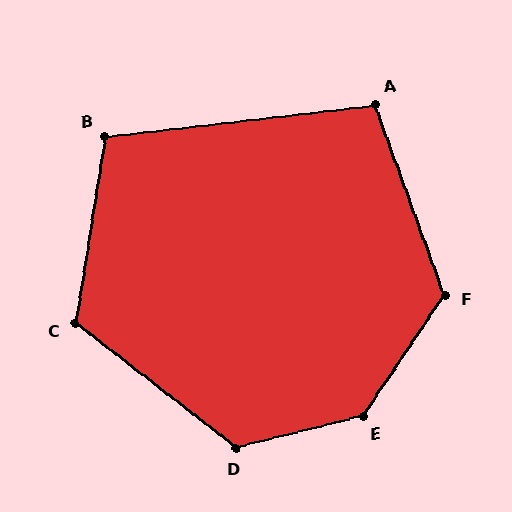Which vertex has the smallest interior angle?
A, at approximately 103 degrees.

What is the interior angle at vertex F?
Approximately 126 degrees (obtuse).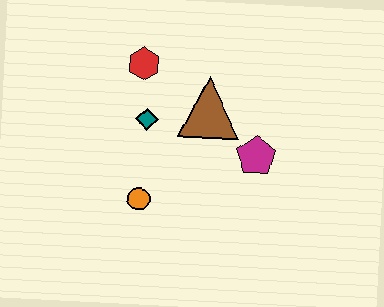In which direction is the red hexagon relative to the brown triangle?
The red hexagon is to the left of the brown triangle.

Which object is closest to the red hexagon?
The teal diamond is closest to the red hexagon.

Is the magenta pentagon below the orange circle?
No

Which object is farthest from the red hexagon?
The magenta pentagon is farthest from the red hexagon.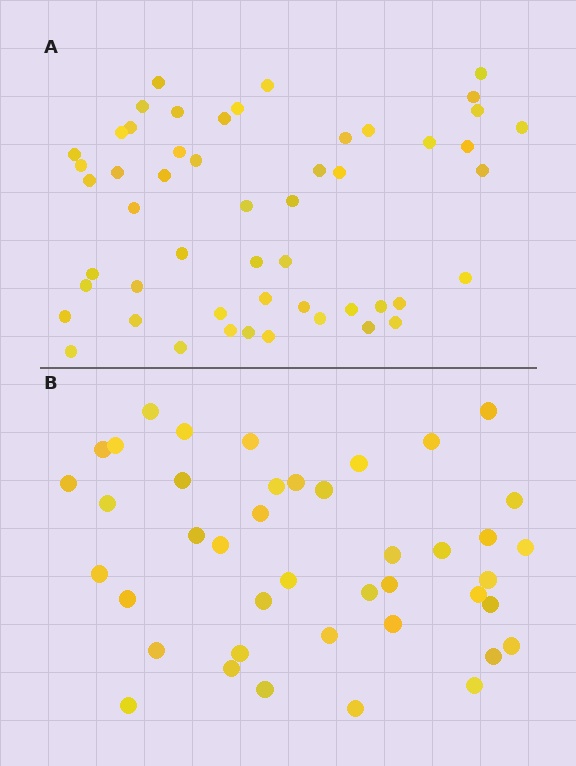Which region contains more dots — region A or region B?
Region A (the top region) has more dots.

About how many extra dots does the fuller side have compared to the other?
Region A has roughly 10 or so more dots than region B.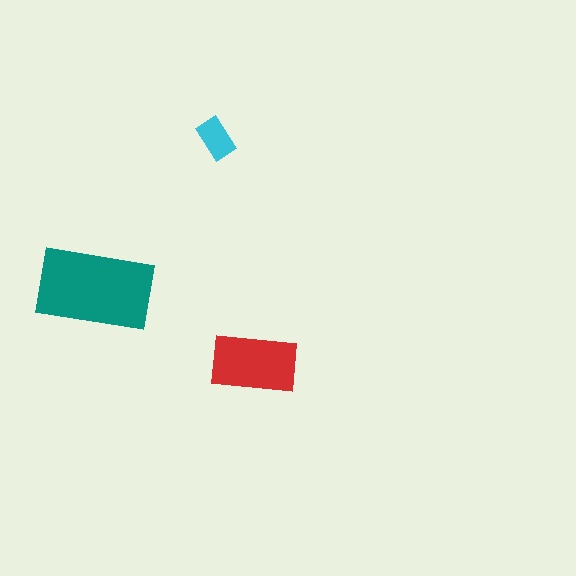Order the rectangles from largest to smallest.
the teal one, the red one, the cyan one.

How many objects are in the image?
There are 3 objects in the image.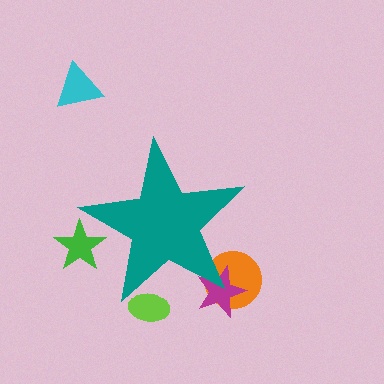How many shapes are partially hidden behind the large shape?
4 shapes are partially hidden.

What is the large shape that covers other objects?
A teal star.